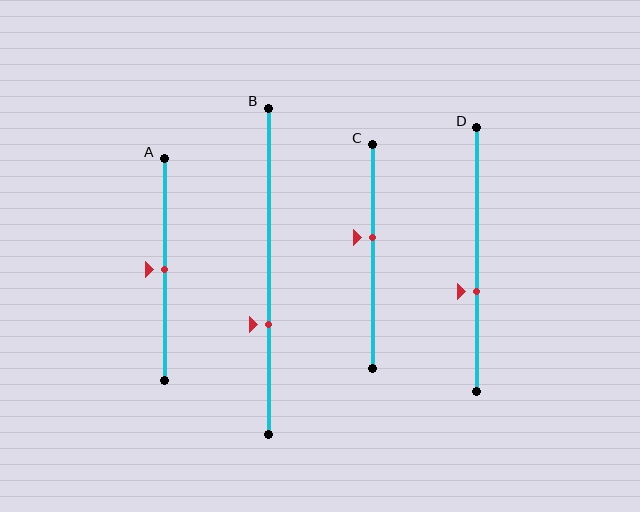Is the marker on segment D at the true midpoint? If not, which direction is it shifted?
No, the marker on segment D is shifted downward by about 12% of the segment length.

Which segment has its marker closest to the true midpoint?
Segment A has its marker closest to the true midpoint.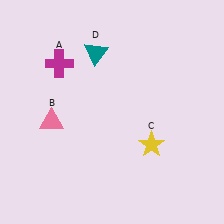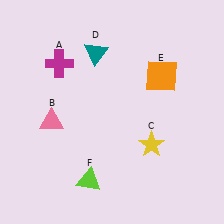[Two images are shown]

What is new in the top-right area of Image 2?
An orange square (E) was added in the top-right area of Image 2.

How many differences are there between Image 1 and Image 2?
There are 2 differences between the two images.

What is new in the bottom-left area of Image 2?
A lime triangle (F) was added in the bottom-left area of Image 2.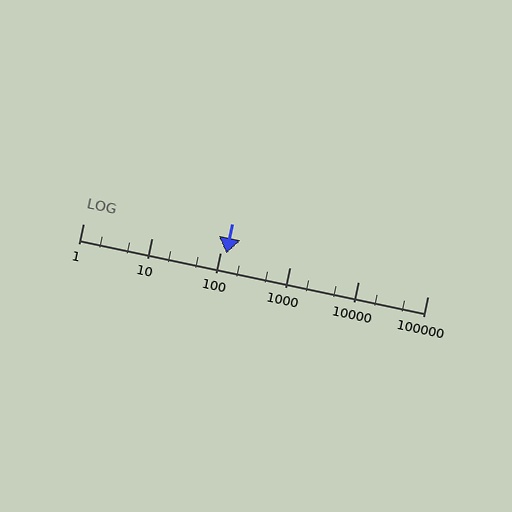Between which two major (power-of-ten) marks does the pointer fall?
The pointer is between 100 and 1000.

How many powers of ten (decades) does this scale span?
The scale spans 5 decades, from 1 to 100000.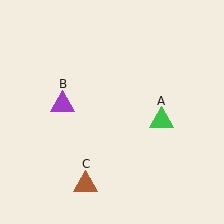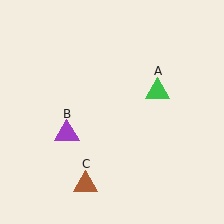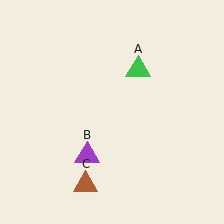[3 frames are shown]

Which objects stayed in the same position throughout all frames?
Brown triangle (object C) remained stationary.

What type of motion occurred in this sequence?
The green triangle (object A), purple triangle (object B) rotated counterclockwise around the center of the scene.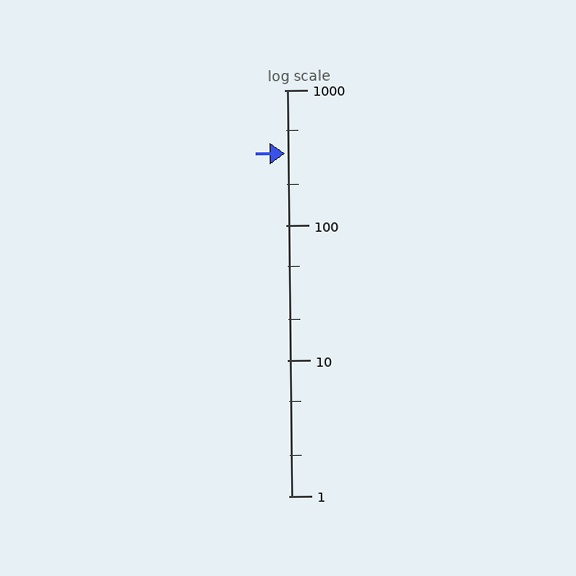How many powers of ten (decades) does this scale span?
The scale spans 3 decades, from 1 to 1000.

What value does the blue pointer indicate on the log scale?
The pointer indicates approximately 340.